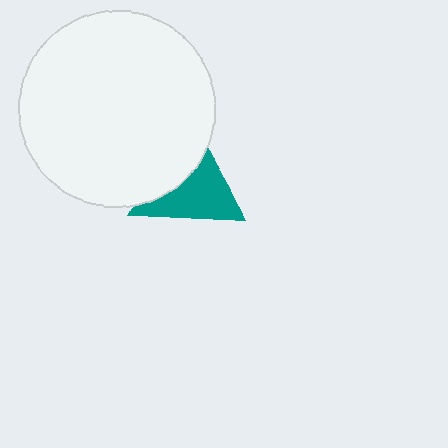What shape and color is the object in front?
The object in front is a white circle.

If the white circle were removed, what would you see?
You would see the complete teal triangle.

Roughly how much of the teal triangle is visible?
About half of it is visible (roughly 58%).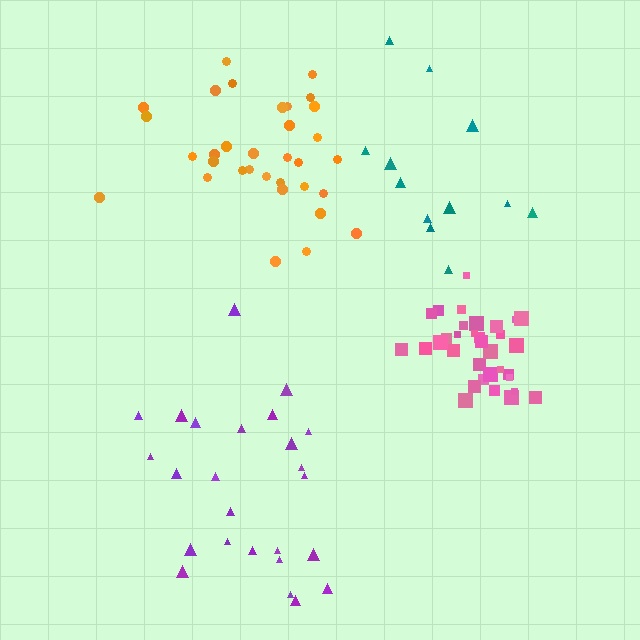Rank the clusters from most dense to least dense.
pink, orange, purple, teal.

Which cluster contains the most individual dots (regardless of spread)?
Pink (33).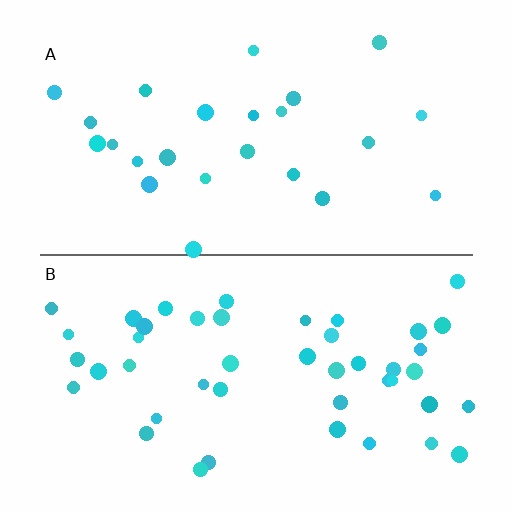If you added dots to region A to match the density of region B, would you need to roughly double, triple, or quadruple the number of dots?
Approximately double.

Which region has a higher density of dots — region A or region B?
B (the bottom).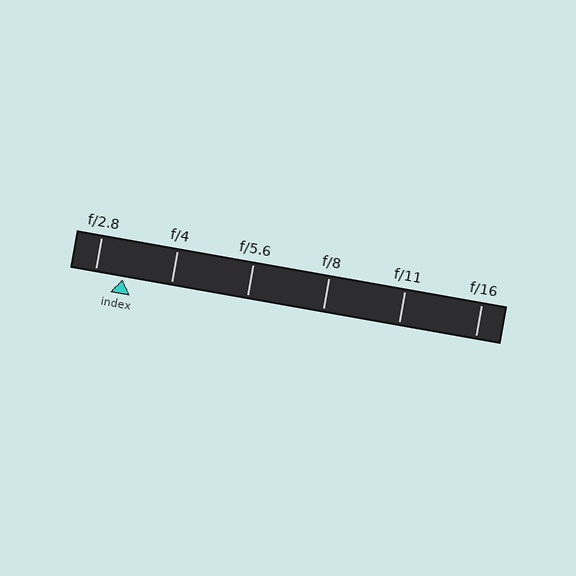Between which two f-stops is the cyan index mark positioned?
The index mark is between f/2.8 and f/4.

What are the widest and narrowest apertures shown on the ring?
The widest aperture shown is f/2.8 and the narrowest is f/16.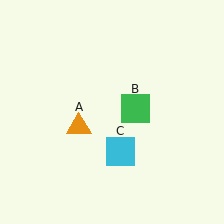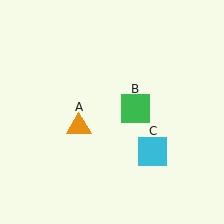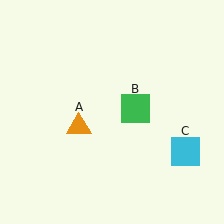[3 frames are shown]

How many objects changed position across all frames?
1 object changed position: cyan square (object C).